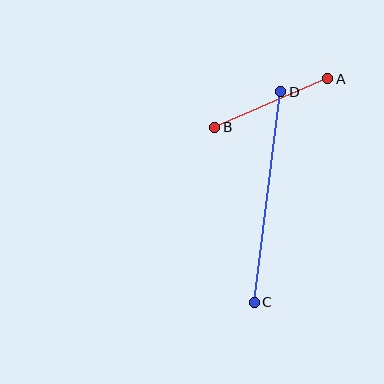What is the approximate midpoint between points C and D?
The midpoint is at approximately (267, 197) pixels.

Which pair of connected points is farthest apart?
Points C and D are farthest apart.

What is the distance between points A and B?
The distance is approximately 123 pixels.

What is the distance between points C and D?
The distance is approximately 212 pixels.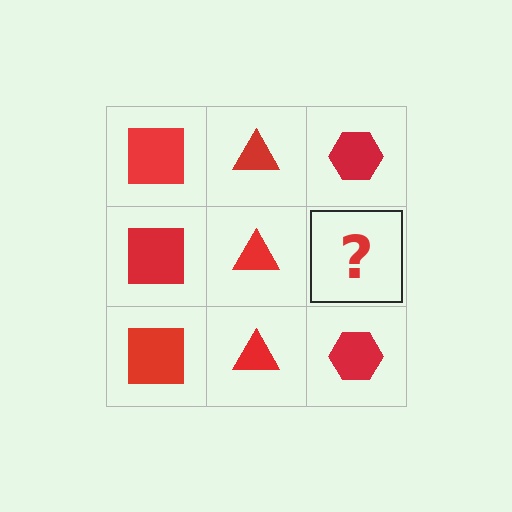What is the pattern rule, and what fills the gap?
The rule is that each column has a consistent shape. The gap should be filled with a red hexagon.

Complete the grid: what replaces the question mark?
The question mark should be replaced with a red hexagon.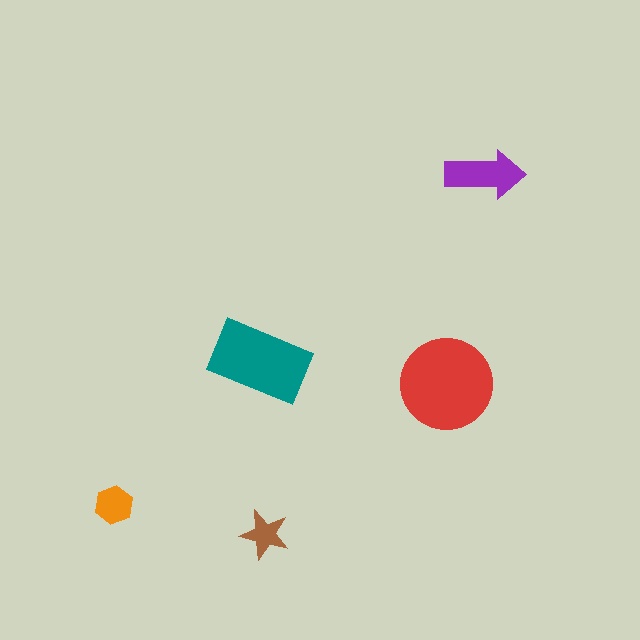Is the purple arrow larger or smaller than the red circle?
Smaller.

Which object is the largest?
The red circle.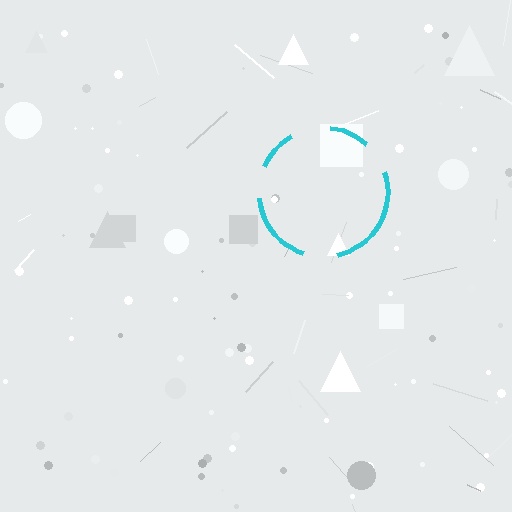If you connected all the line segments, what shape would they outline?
They would outline a circle.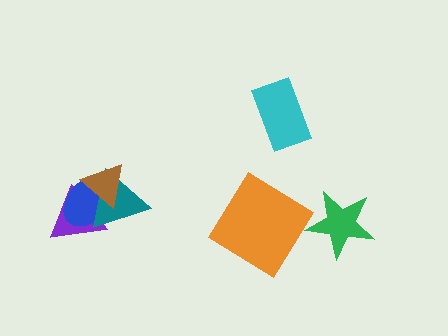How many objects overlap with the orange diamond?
0 objects overlap with the orange diamond.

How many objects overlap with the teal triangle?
3 objects overlap with the teal triangle.